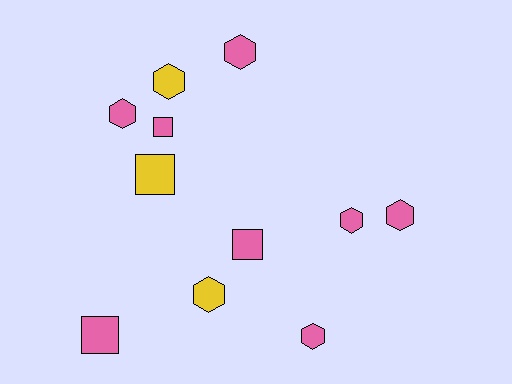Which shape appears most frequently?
Hexagon, with 7 objects.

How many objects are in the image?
There are 11 objects.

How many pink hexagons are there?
There are 5 pink hexagons.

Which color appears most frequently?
Pink, with 8 objects.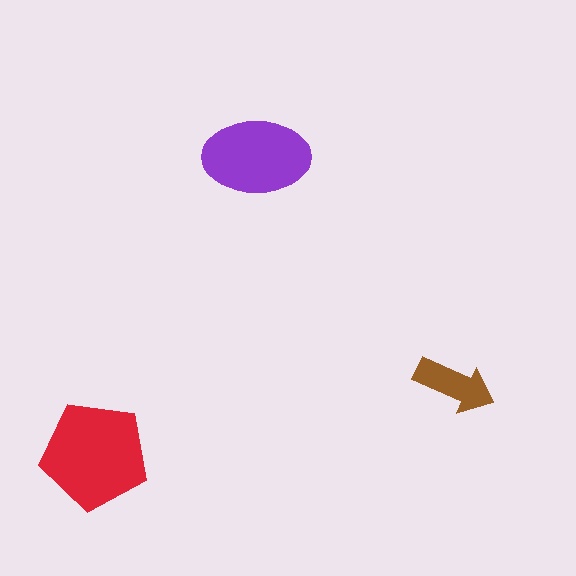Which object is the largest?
The red pentagon.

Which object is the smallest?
The brown arrow.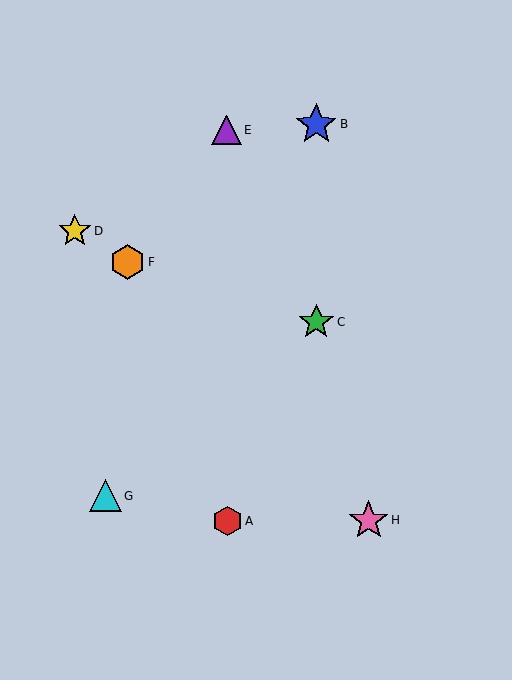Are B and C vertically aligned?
Yes, both are at x≈316.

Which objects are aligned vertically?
Objects B, C are aligned vertically.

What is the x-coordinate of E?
Object E is at x≈226.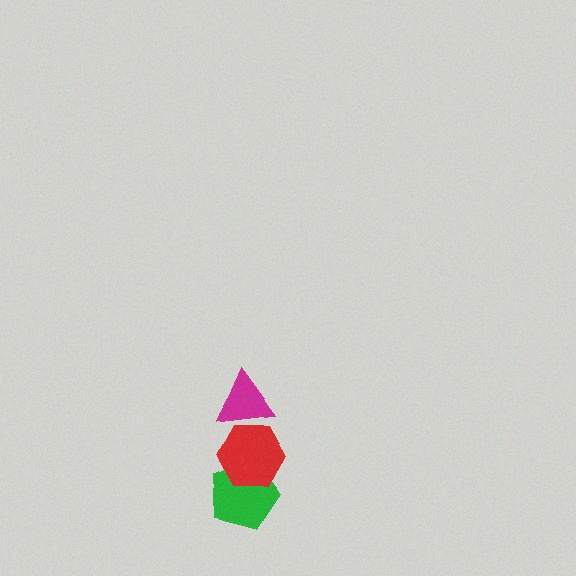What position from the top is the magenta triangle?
The magenta triangle is 1st from the top.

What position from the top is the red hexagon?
The red hexagon is 2nd from the top.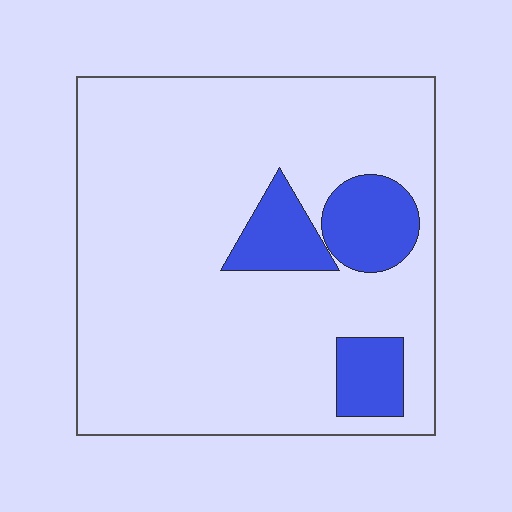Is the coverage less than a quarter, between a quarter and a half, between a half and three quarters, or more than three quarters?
Less than a quarter.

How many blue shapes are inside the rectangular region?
3.